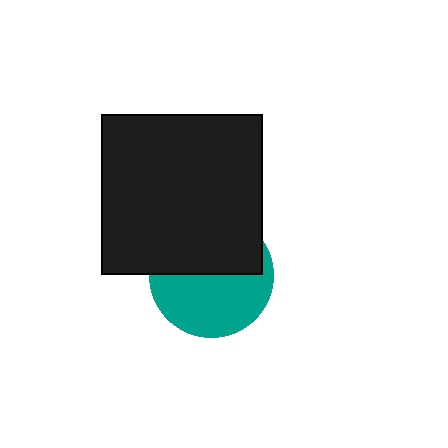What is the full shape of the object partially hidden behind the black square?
The partially hidden object is a teal circle.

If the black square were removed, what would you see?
You would see the complete teal circle.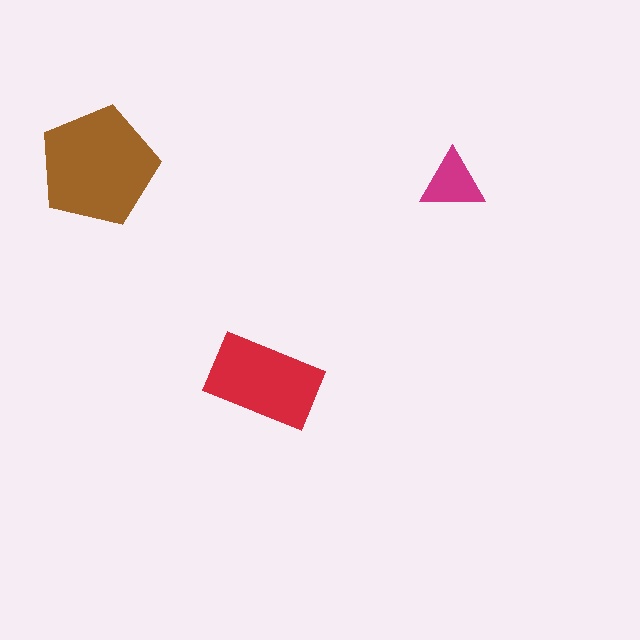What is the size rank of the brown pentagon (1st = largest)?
1st.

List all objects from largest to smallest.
The brown pentagon, the red rectangle, the magenta triangle.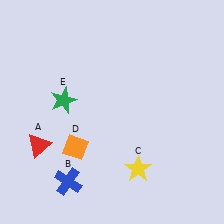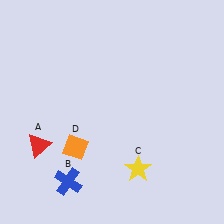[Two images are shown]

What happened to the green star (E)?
The green star (E) was removed in Image 2. It was in the top-left area of Image 1.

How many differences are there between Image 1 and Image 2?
There is 1 difference between the two images.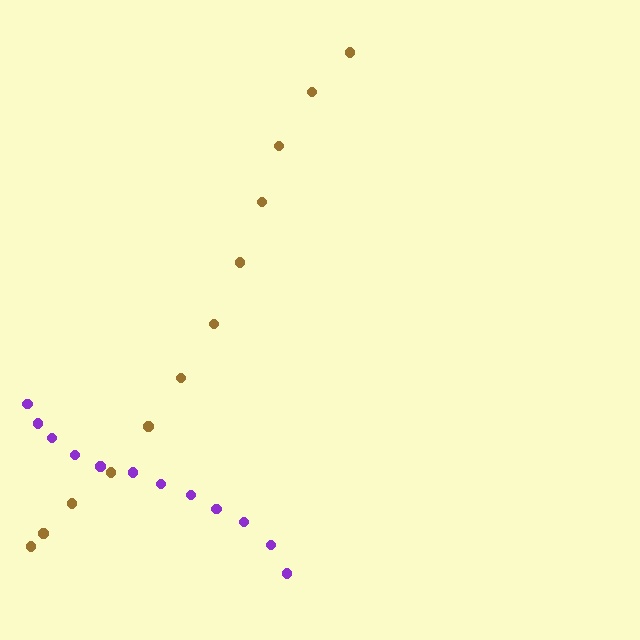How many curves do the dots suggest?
There are 2 distinct paths.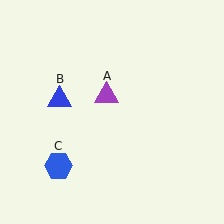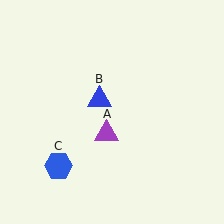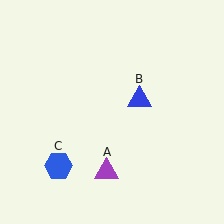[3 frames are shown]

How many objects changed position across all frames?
2 objects changed position: purple triangle (object A), blue triangle (object B).